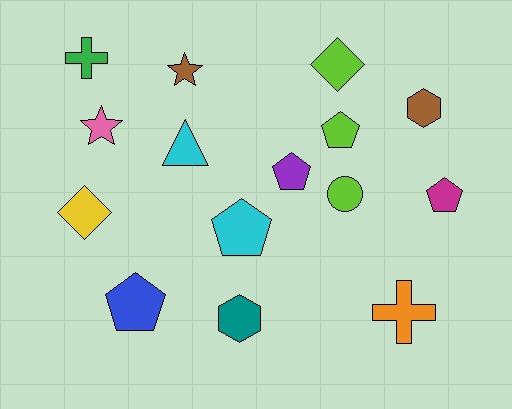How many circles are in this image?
There is 1 circle.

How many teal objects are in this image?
There is 1 teal object.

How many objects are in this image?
There are 15 objects.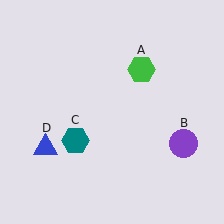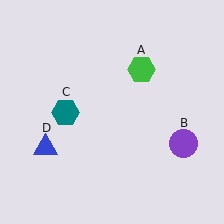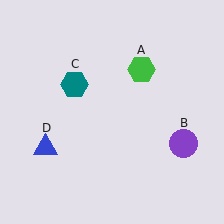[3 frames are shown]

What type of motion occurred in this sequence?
The teal hexagon (object C) rotated clockwise around the center of the scene.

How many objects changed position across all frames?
1 object changed position: teal hexagon (object C).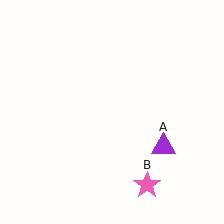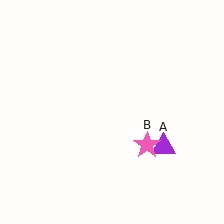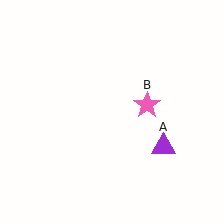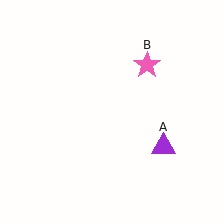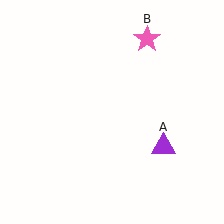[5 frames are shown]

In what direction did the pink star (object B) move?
The pink star (object B) moved up.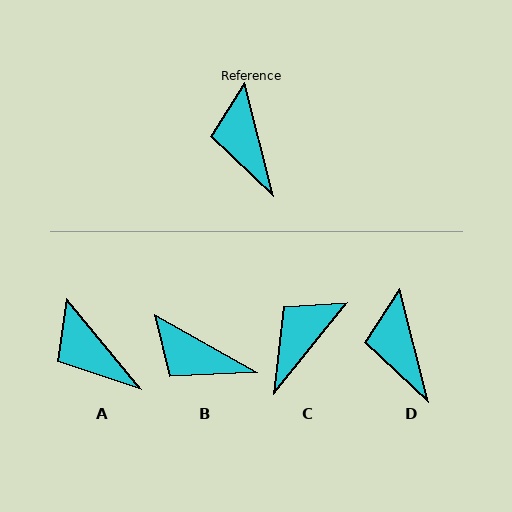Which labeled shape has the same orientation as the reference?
D.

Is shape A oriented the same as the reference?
No, it is off by about 25 degrees.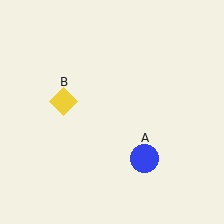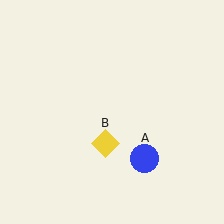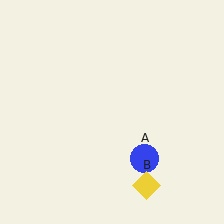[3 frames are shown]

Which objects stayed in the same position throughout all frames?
Blue circle (object A) remained stationary.